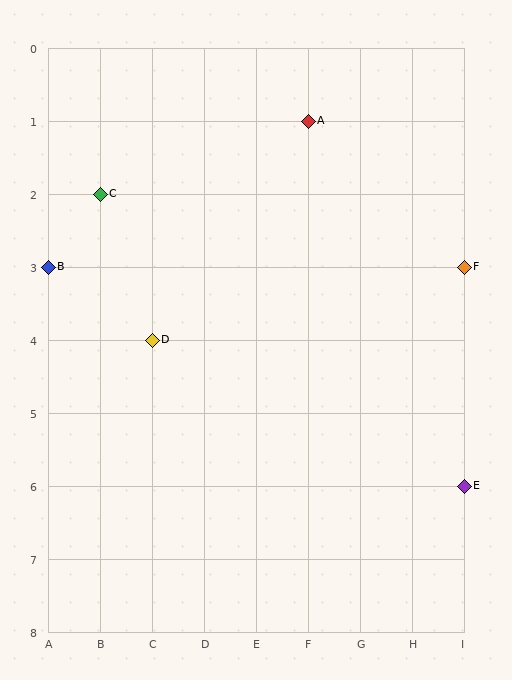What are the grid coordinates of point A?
Point A is at grid coordinates (F, 1).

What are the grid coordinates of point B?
Point B is at grid coordinates (A, 3).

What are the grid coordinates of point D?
Point D is at grid coordinates (C, 4).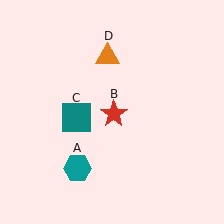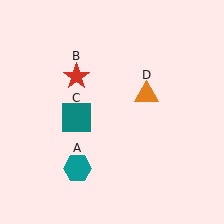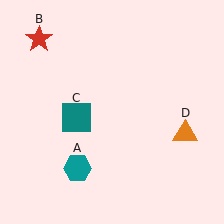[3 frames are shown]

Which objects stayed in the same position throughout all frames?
Teal hexagon (object A) and teal square (object C) remained stationary.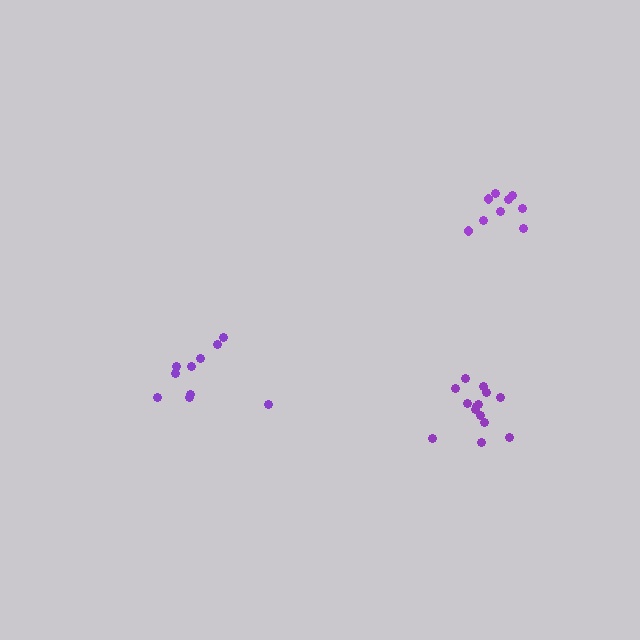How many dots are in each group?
Group 1: 10 dots, Group 2: 14 dots, Group 3: 9 dots (33 total).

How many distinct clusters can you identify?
There are 3 distinct clusters.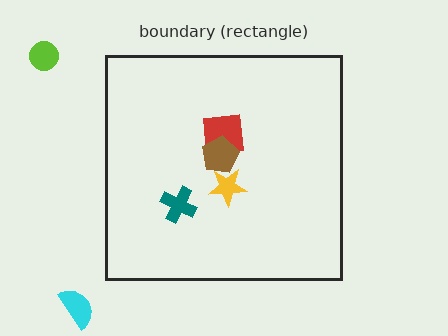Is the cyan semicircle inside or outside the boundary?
Outside.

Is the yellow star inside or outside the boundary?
Inside.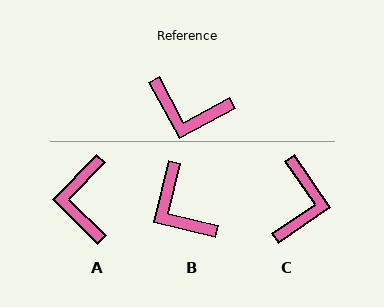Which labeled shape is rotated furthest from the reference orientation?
C, about 96 degrees away.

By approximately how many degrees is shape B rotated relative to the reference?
Approximately 42 degrees clockwise.